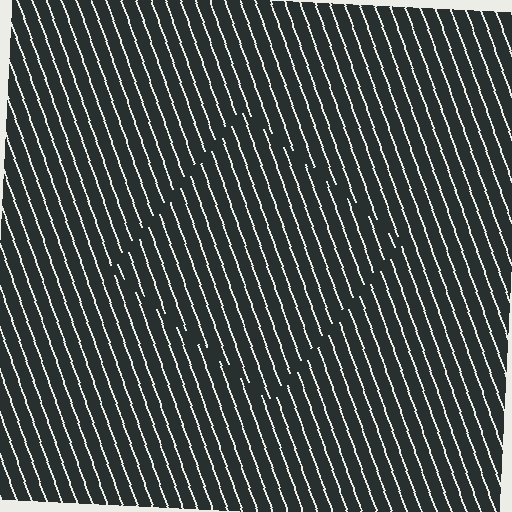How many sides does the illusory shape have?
4 sides — the line-ends trace a square.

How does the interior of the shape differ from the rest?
The interior of the shape contains the same grating, shifted by half a period — the contour is defined by the phase discontinuity where line-ends from the inner and outer gratings abut.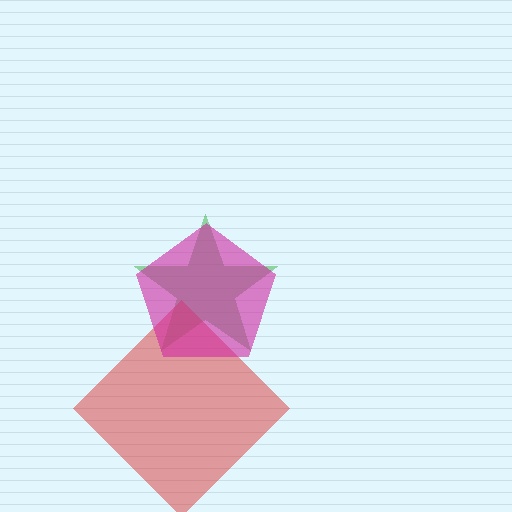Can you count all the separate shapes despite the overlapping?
Yes, there are 3 separate shapes.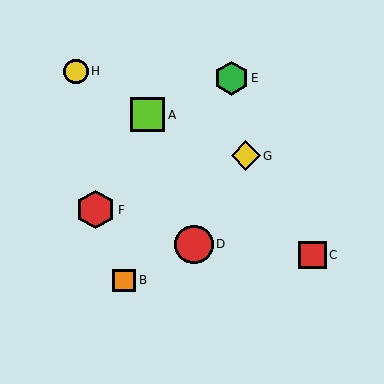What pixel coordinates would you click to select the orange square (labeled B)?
Click at (124, 280) to select the orange square B.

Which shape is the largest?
The red hexagon (labeled F) is the largest.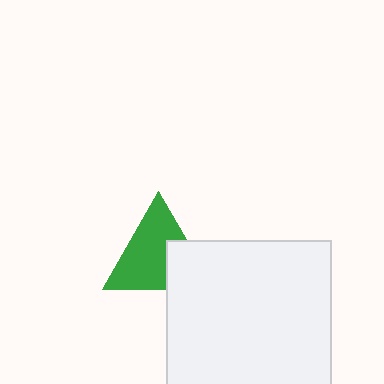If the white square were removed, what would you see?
You would see the complete green triangle.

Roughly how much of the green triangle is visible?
Most of it is visible (roughly 68%).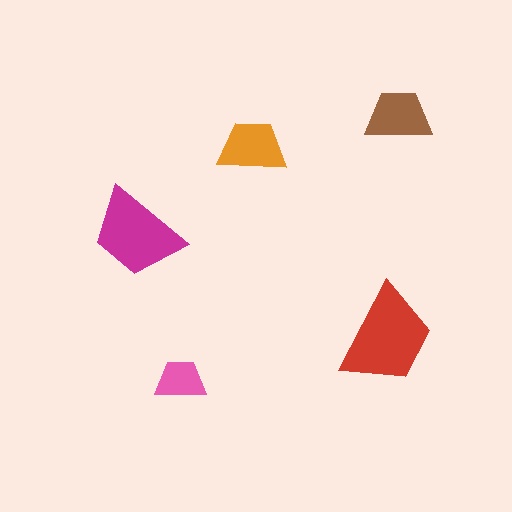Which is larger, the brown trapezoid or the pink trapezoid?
The brown one.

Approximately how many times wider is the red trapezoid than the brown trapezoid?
About 1.5 times wider.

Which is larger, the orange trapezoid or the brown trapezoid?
The orange one.